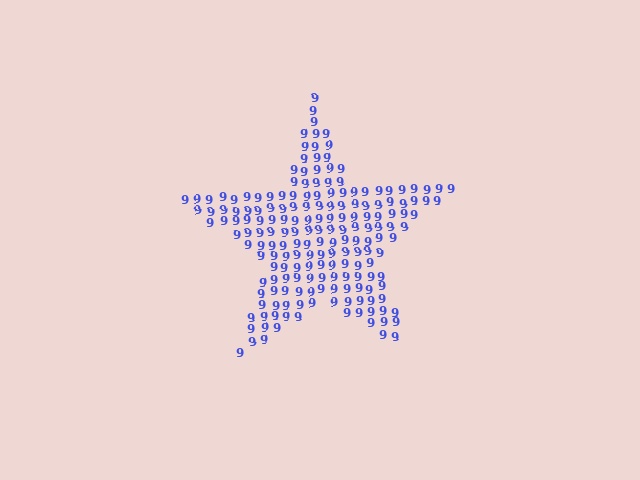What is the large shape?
The large shape is a star.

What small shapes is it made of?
It is made of small digit 9's.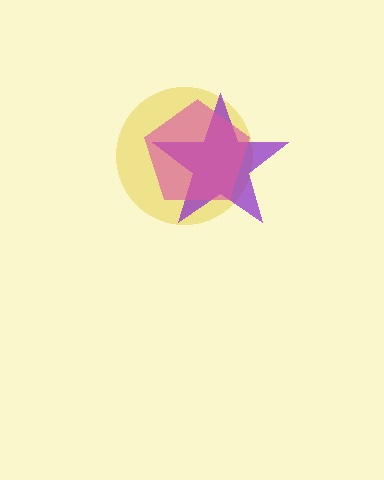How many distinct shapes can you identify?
There are 3 distinct shapes: a yellow circle, a purple star, a pink pentagon.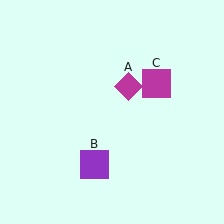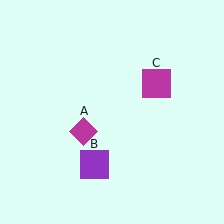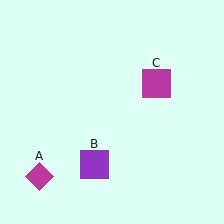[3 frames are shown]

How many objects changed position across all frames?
1 object changed position: magenta diamond (object A).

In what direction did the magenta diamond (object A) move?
The magenta diamond (object A) moved down and to the left.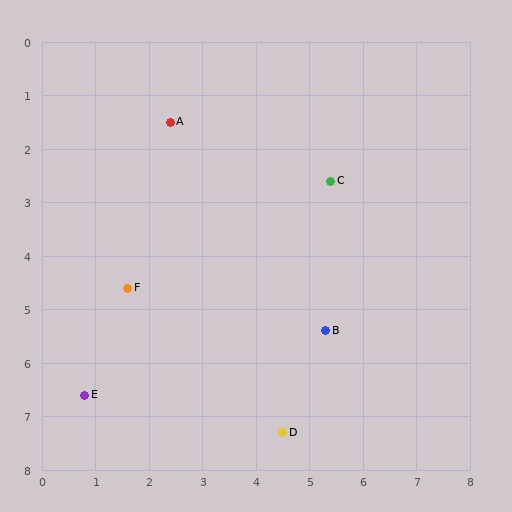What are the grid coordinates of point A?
Point A is at approximately (2.4, 1.5).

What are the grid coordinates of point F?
Point F is at approximately (1.6, 4.6).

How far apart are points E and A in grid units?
Points E and A are about 5.3 grid units apart.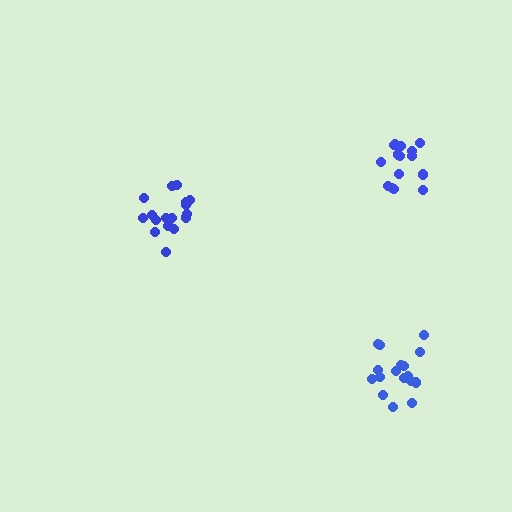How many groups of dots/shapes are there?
There are 3 groups.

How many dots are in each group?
Group 1: 17 dots, Group 2: 18 dots, Group 3: 15 dots (50 total).